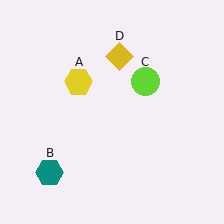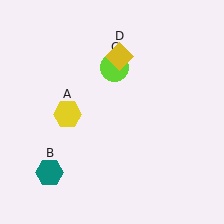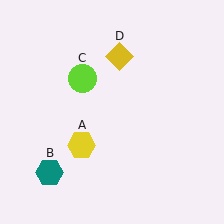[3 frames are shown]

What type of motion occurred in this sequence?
The yellow hexagon (object A), lime circle (object C) rotated counterclockwise around the center of the scene.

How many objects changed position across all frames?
2 objects changed position: yellow hexagon (object A), lime circle (object C).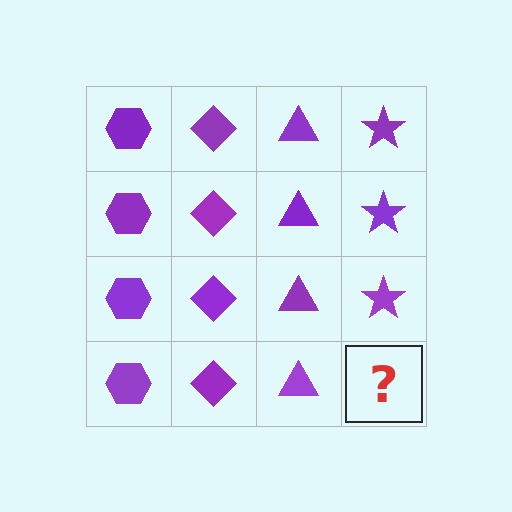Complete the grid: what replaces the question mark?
The question mark should be replaced with a purple star.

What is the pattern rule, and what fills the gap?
The rule is that each column has a consistent shape. The gap should be filled with a purple star.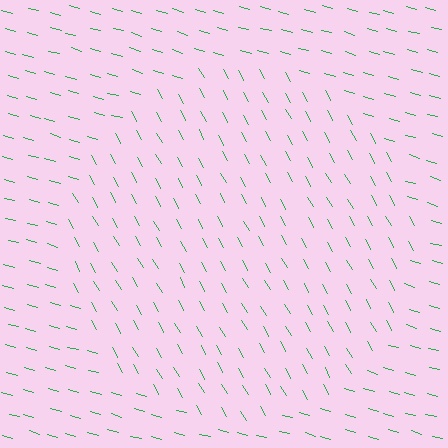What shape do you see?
I see a circle.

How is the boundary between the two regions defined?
The boundary is defined purely by a change in line orientation (approximately 45 degrees difference). All lines are the same color and thickness.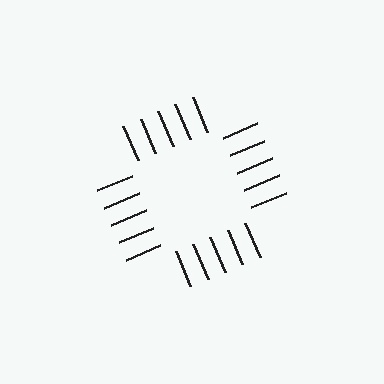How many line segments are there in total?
20 — 5 along each of the 4 edges.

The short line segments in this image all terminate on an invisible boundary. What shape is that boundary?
An illusory square — the line segments terminate on its edges but no continuous stroke is drawn.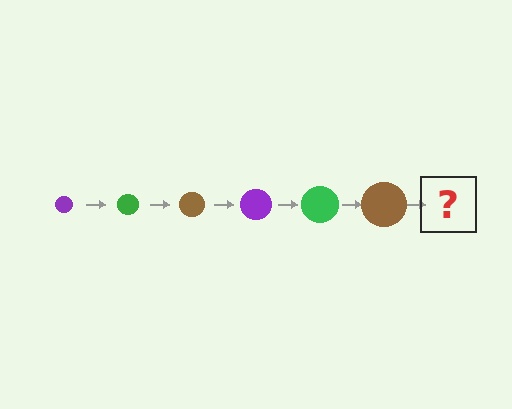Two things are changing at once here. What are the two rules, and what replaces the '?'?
The two rules are that the circle grows larger each step and the color cycles through purple, green, and brown. The '?' should be a purple circle, larger than the previous one.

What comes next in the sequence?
The next element should be a purple circle, larger than the previous one.